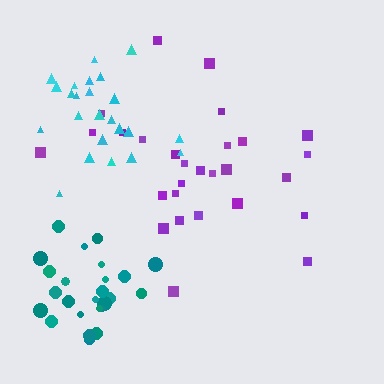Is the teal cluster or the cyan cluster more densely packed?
Teal.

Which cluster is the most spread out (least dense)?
Purple.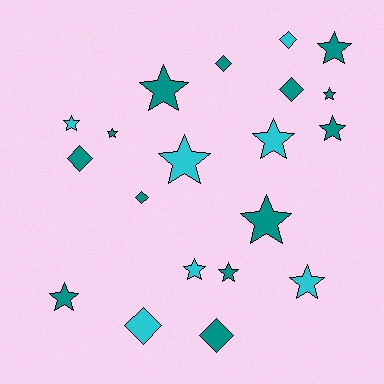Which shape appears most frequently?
Star, with 13 objects.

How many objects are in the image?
There are 20 objects.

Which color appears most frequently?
Teal, with 13 objects.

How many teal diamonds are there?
There are 5 teal diamonds.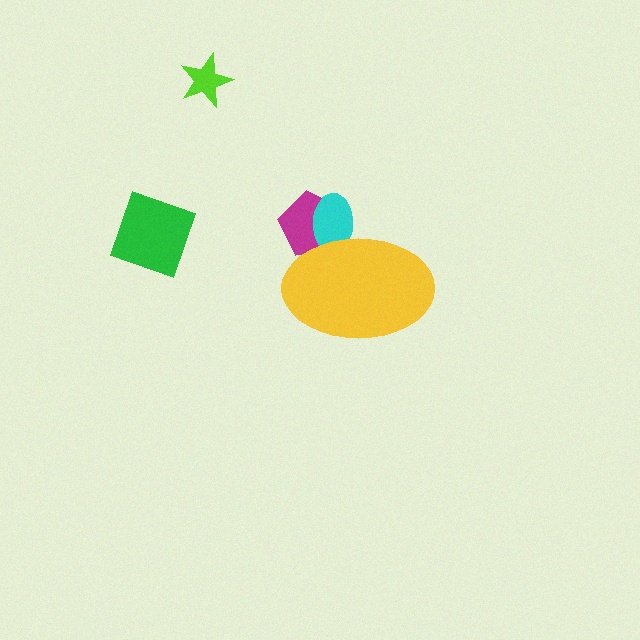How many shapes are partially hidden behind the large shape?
2 shapes are partially hidden.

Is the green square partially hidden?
No, the green square is fully visible.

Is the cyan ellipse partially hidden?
Yes, the cyan ellipse is partially hidden behind the yellow ellipse.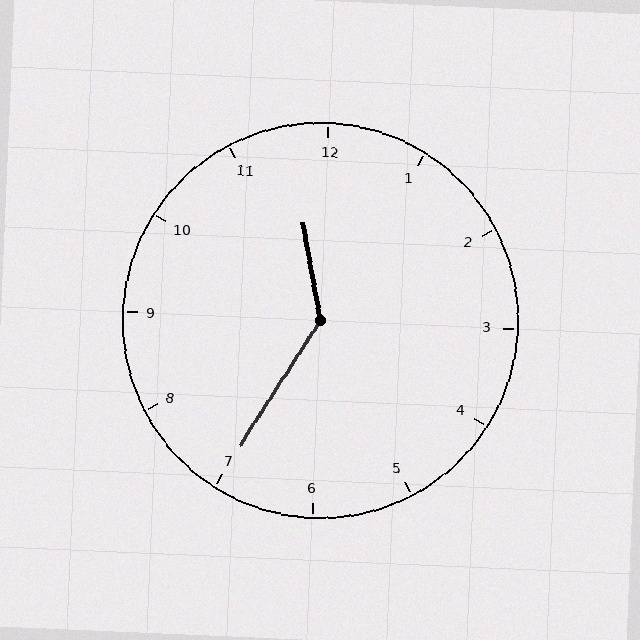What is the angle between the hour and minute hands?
Approximately 138 degrees.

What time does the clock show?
11:35.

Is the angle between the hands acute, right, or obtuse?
It is obtuse.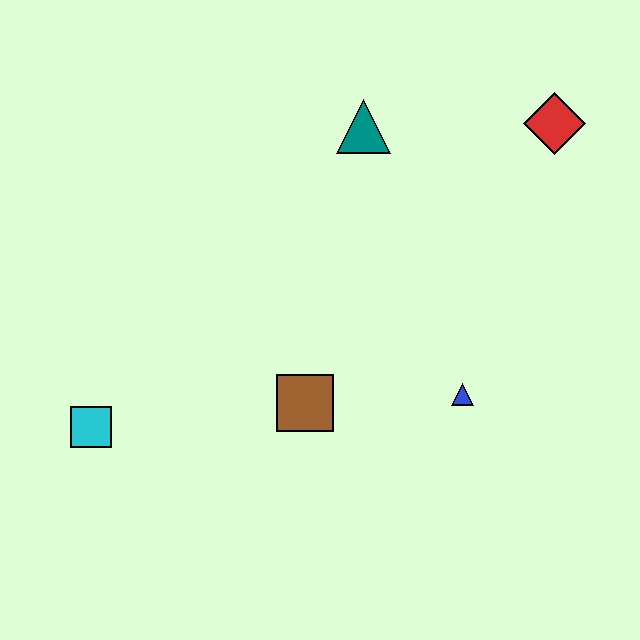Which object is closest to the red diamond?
The teal triangle is closest to the red diamond.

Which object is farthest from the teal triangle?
The cyan square is farthest from the teal triangle.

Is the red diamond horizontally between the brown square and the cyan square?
No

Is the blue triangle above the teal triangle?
No